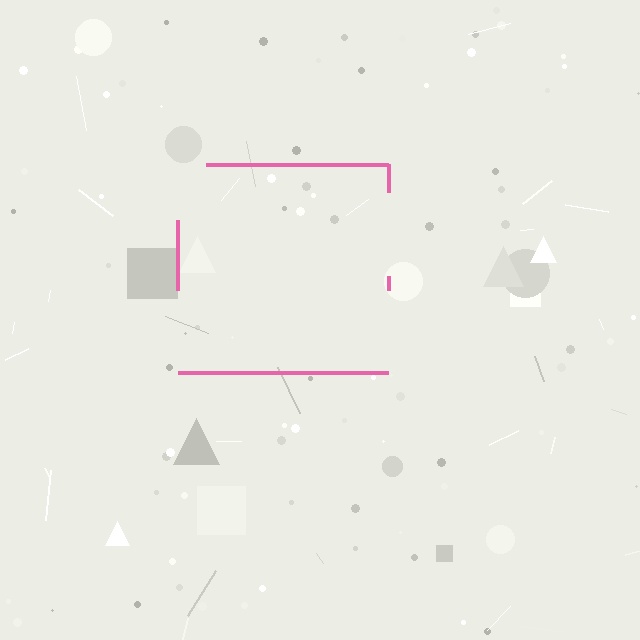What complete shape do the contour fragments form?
The contour fragments form a square.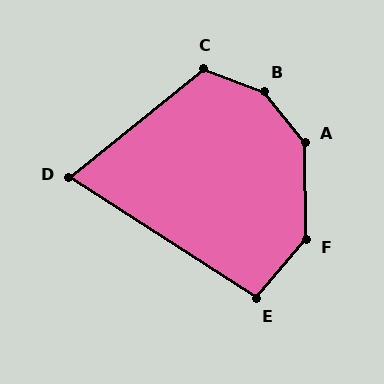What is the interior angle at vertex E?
Approximately 98 degrees (obtuse).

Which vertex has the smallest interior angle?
D, at approximately 72 degrees.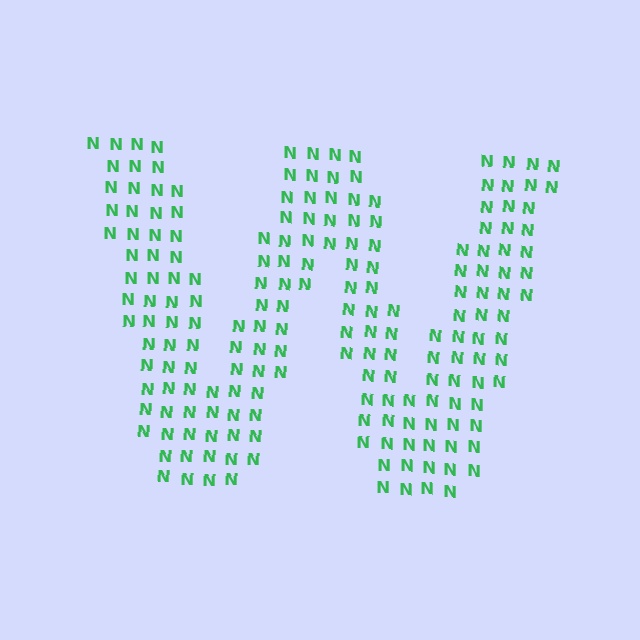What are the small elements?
The small elements are letter N's.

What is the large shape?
The large shape is the letter W.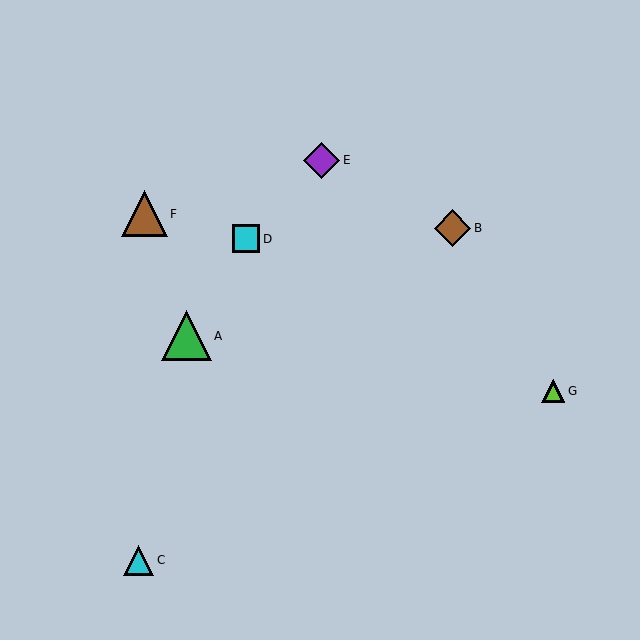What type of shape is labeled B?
Shape B is a brown diamond.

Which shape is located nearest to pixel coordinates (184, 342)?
The green triangle (labeled A) at (187, 336) is nearest to that location.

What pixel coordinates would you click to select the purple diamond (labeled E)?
Click at (322, 160) to select the purple diamond E.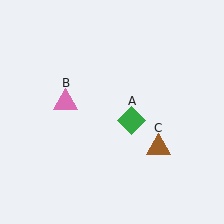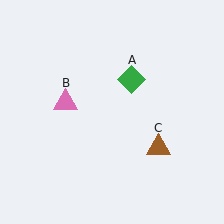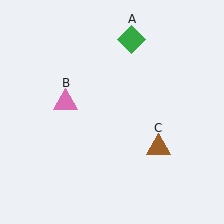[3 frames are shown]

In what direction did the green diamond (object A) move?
The green diamond (object A) moved up.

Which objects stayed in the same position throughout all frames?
Pink triangle (object B) and brown triangle (object C) remained stationary.